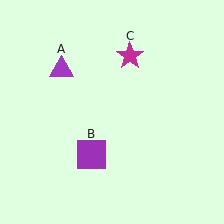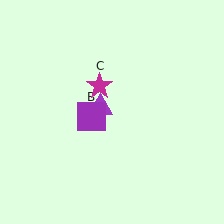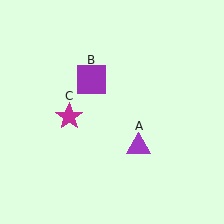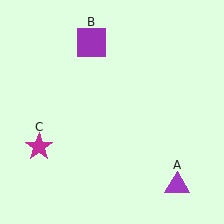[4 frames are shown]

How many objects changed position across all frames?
3 objects changed position: purple triangle (object A), purple square (object B), magenta star (object C).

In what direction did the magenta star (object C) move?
The magenta star (object C) moved down and to the left.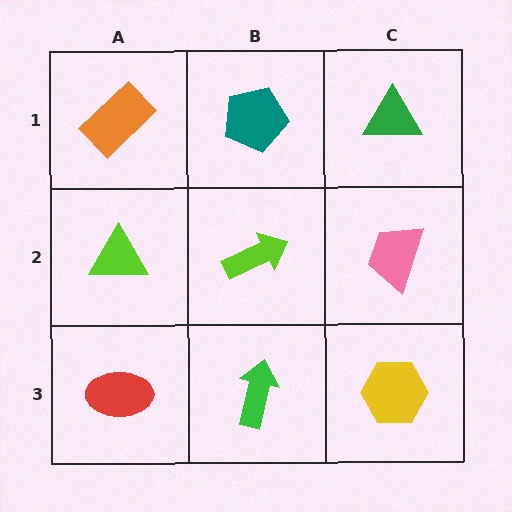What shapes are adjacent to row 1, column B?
A lime arrow (row 2, column B), an orange rectangle (row 1, column A), a green triangle (row 1, column C).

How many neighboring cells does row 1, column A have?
2.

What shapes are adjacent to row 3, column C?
A pink trapezoid (row 2, column C), a green arrow (row 3, column B).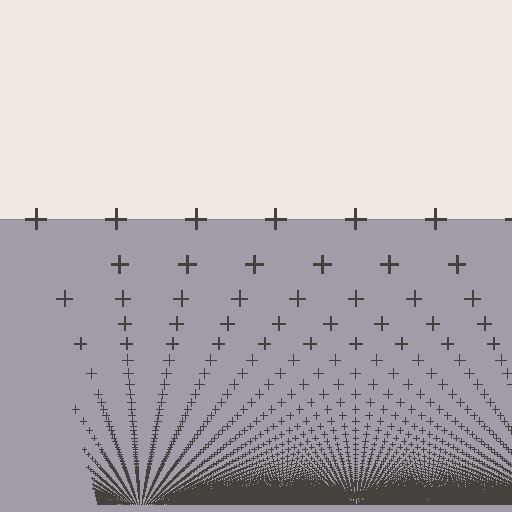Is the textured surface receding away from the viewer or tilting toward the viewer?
The surface appears to tilt toward the viewer. Texture elements get larger and sparser toward the top.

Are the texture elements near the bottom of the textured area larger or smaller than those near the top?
Smaller. The gradient is inverted — elements near the bottom are smaller and denser.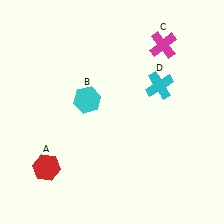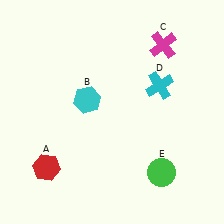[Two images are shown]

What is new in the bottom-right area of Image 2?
A green circle (E) was added in the bottom-right area of Image 2.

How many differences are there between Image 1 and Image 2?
There is 1 difference between the two images.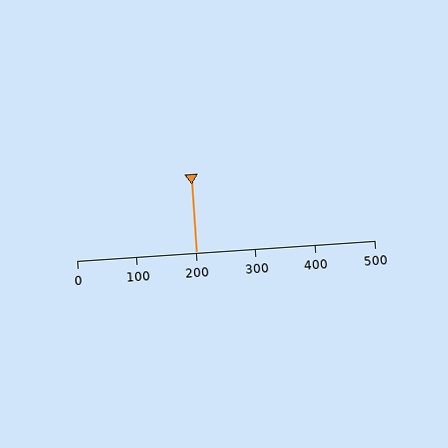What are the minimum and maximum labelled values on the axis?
The axis runs from 0 to 500.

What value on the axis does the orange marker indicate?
The marker indicates approximately 200.